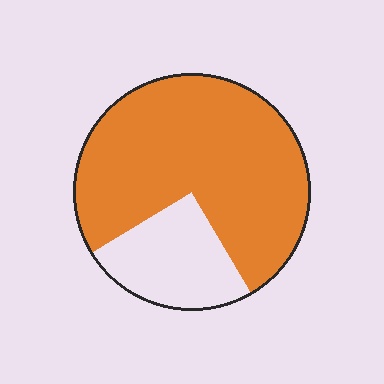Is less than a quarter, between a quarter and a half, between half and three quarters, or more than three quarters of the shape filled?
More than three quarters.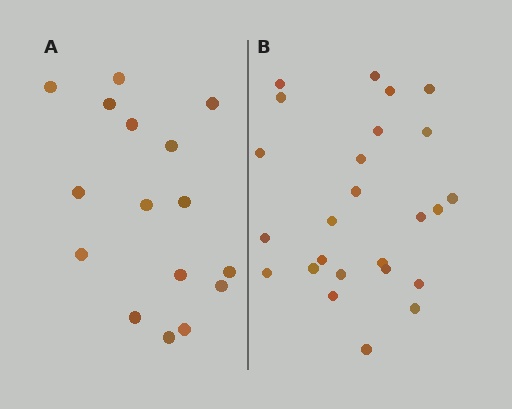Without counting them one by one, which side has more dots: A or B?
Region B (the right region) has more dots.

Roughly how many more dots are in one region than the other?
Region B has roughly 8 or so more dots than region A.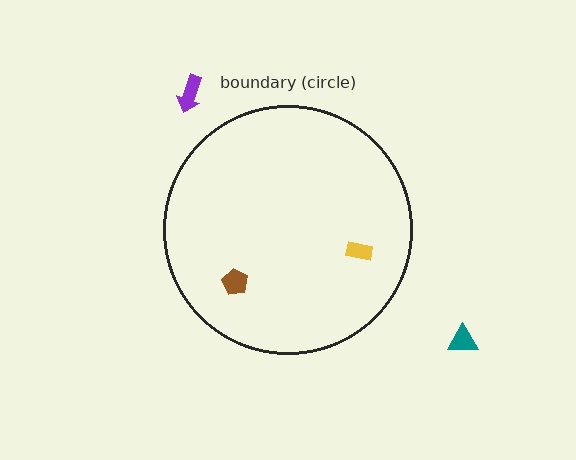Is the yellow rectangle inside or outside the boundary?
Inside.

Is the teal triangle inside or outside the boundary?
Outside.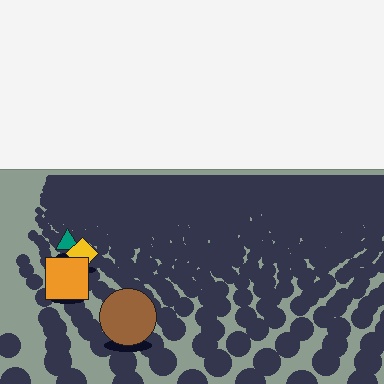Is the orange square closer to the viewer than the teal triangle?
Yes. The orange square is closer — you can tell from the texture gradient: the ground texture is coarser near it.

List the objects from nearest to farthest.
From nearest to farthest: the brown circle, the orange square, the yellow diamond, the teal triangle.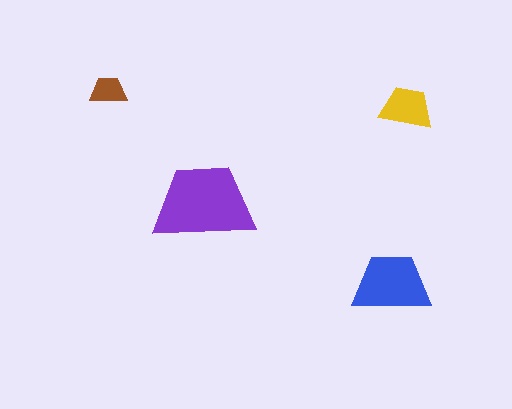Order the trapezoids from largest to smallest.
the purple one, the blue one, the yellow one, the brown one.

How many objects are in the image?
There are 4 objects in the image.